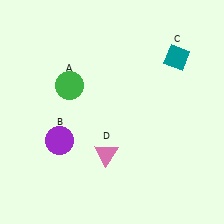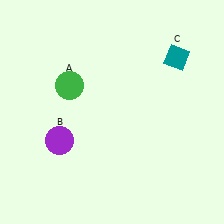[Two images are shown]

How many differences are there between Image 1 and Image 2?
There is 1 difference between the two images.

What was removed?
The pink triangle (D) was removed in Image 2.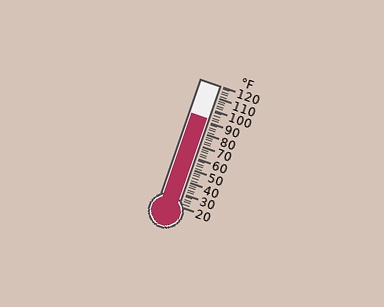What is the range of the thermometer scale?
The thermometer scale ranges from 20°F to 120°F.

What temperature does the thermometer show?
The thermometer shows approximately 92°F.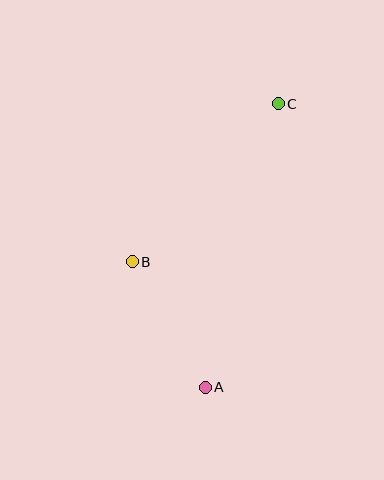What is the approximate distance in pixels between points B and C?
The distance between B and C is approximately 215 pixels.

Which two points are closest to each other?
Points A and B are closest to each other.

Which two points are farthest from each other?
Points A and C are farthest from each other.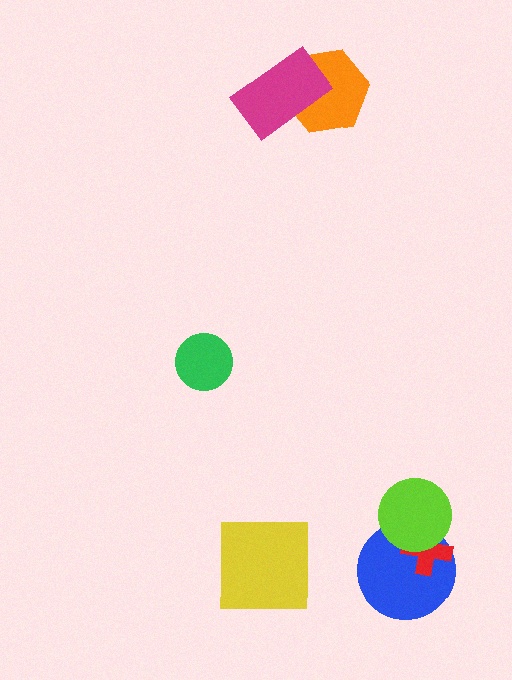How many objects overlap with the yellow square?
0 objects overlap with the yellow square.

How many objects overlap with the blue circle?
2 objects overlap with the blue circle.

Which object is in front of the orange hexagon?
The magenta rectangle is in front of the orange hexagon.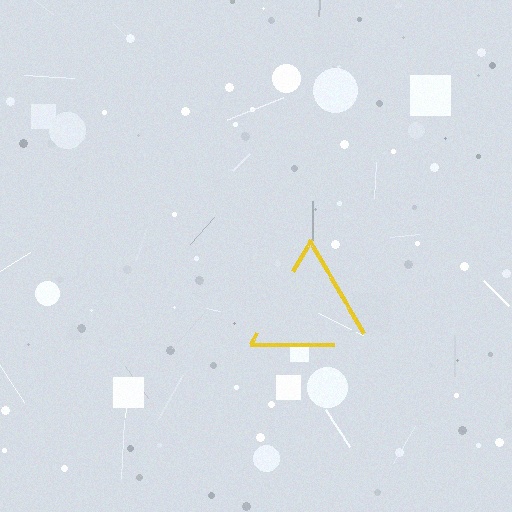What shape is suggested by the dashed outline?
The dashed outline suggests a triangle.